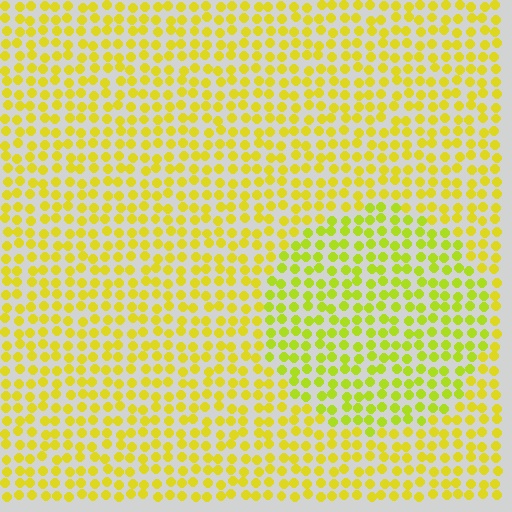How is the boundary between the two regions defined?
The boundary is defined purely by a slight shift in hue (about 19 degrees). Spacing, size, and orientation are identical on both sides.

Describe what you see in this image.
The image is filled with small yellow elements in a uniform arrangement. A circle-shaped region is visible where the elements are tinted to a slightly different hue, forming a subtle color boundary.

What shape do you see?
I see a circle.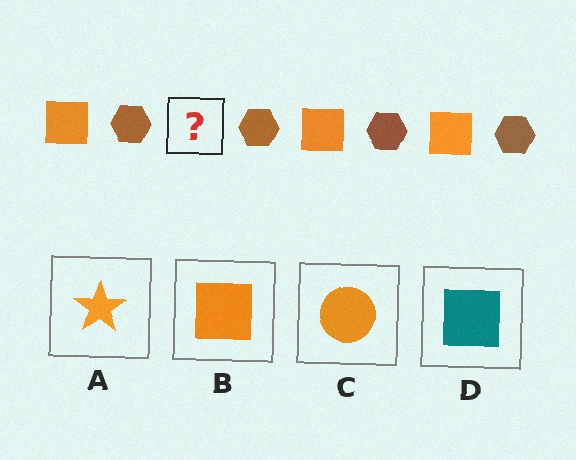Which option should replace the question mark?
Option B.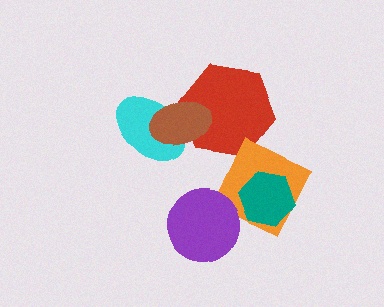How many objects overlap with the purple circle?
0 objects overlap with the purple circle.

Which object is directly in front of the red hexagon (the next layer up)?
The cyan ellipse is directly in front of the red hexagon.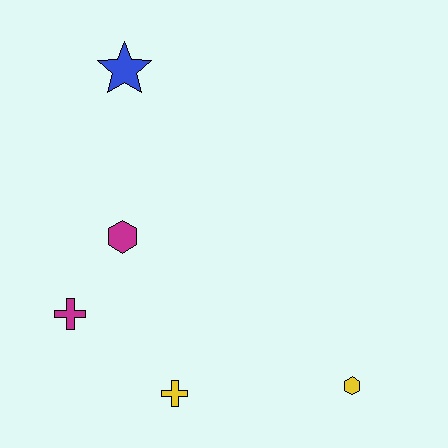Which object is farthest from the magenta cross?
The yellow hexagon is farthest from the magenta cross.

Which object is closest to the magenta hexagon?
The magenta cross is closest to the magenta hexagon.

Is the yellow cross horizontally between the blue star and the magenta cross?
No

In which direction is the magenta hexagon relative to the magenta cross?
The magenta hexagon is above the magenta cross.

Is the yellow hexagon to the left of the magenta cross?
No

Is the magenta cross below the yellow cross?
No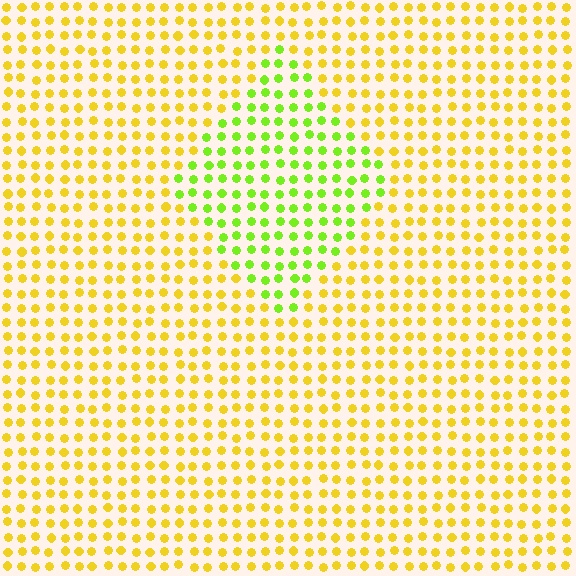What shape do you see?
I see a diamond.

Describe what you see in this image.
The image is filled with small yellow elements in a uniform arrangement. A diamond-shaped region is visible where the elements are tinted to a slightly different hue, forming a subtle color boundary.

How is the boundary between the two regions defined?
The boundary is defined purely by a slight shift in hue (about 44 degrees). Spacing, size, and orientation are identical on both sides.